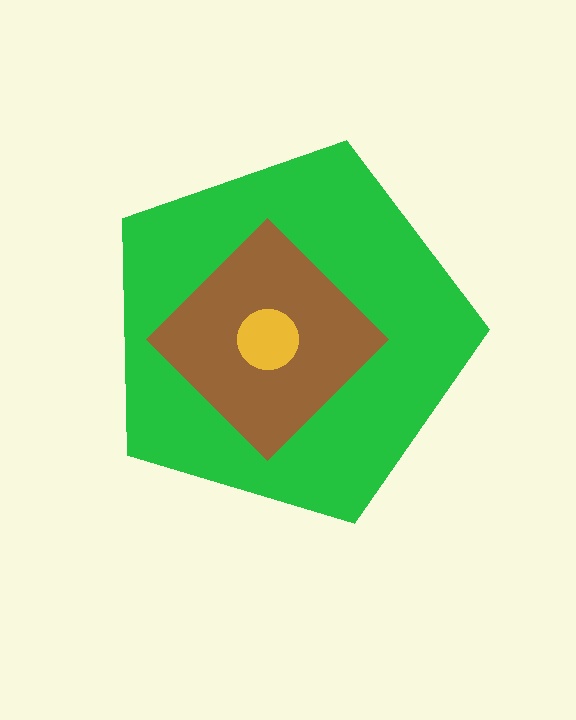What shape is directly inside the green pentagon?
The brown diamond.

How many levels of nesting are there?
3.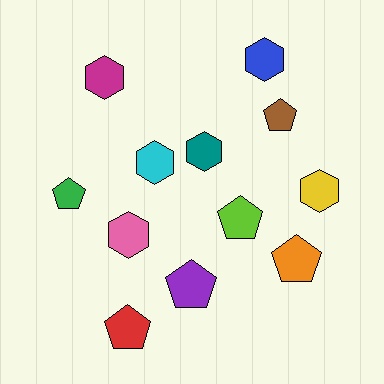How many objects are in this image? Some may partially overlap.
There are 12 objects.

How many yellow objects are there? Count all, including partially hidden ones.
There is 1 yellow object.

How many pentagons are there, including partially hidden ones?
There are 6 pentagons.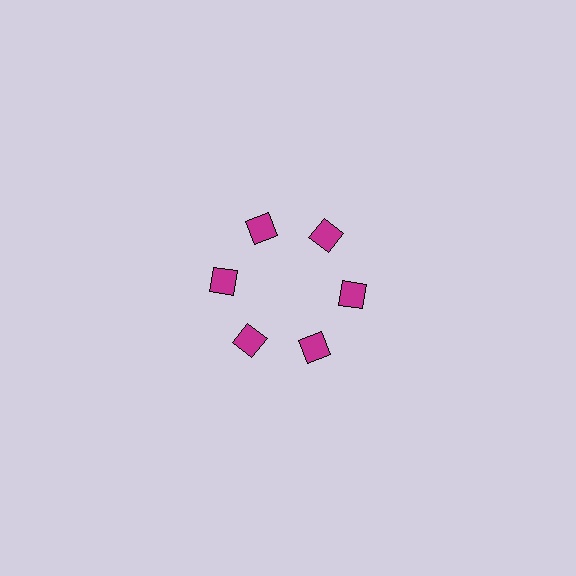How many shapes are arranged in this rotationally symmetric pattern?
There are 6 shapes, arranged in 6 groups of 1.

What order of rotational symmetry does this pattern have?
This pattern has 6-fold rotational symmetry.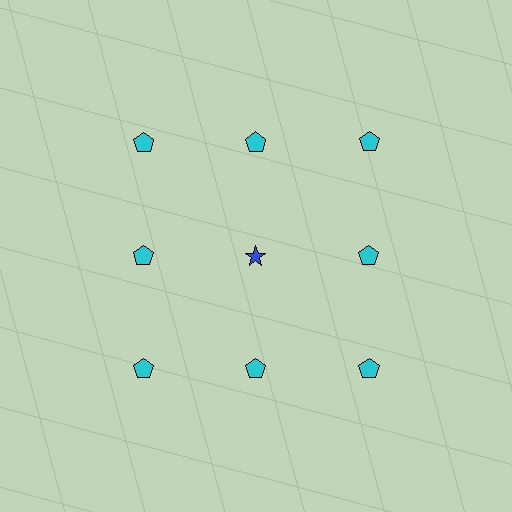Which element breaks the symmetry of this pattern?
The blue star in the second row, second from left column breaks the symmetry. All other shapes are cyan pentagons.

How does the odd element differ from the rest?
It differs in both color (blue instead of cyan) and shape (star instead of pentagon).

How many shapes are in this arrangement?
There are 9 shapes arranged in a grid pattern.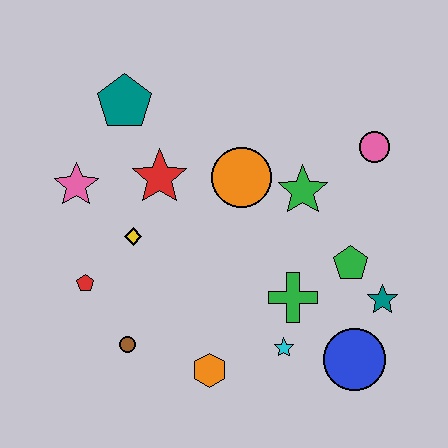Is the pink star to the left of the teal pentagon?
Yes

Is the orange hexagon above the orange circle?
No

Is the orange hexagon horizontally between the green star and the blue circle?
No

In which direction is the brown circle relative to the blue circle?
The brown circle is to the left of the blue circle.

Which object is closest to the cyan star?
The green cross is closest to the cyan star.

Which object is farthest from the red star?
The blue circle is farthest from the red star.